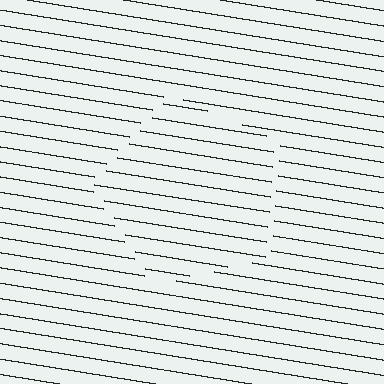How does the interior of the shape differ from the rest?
The interior of the shape contains the same grating, shifted by half a period — the contour is defined by the phase discontinuity where line-ends from the inner and outer gratings abut.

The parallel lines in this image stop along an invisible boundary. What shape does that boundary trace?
An illusory pentagon. The interior of the shape contains the same grating, shifted by half a period — the contour is defined by the phase discontinuity where line-ends from the inner and outer gratings abut.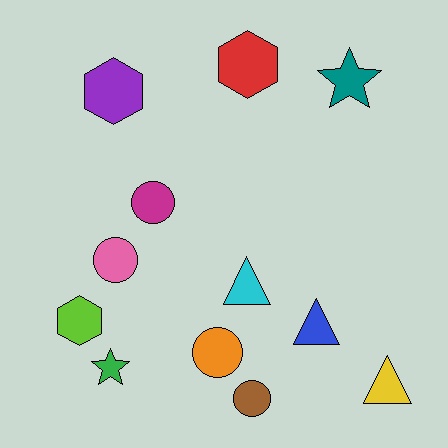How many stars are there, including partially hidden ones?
There are 2 stars.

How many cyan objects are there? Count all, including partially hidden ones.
There is 1 cyan object.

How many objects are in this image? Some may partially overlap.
There are 12 objects.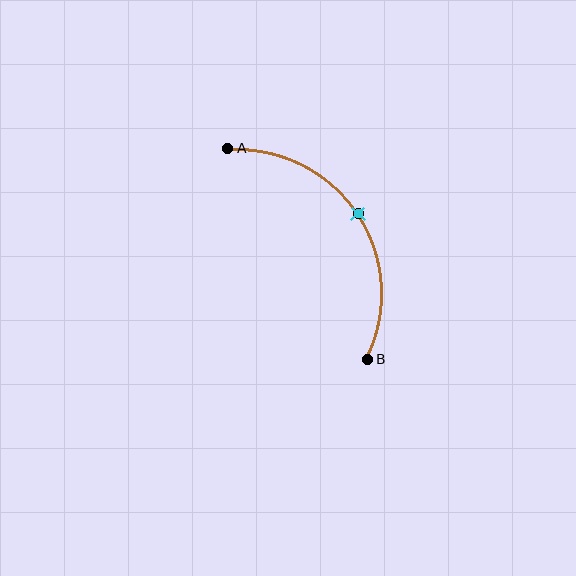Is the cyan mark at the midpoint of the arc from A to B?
Yes. The cyan mark lies on the arc at equal arc-length from both A and B — it is the arc midpoint.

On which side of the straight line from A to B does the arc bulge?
The arc bulges to the right of the straight line connecting A and B.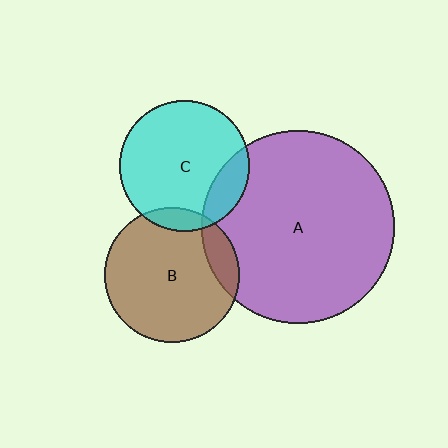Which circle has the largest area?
Circle A (purple).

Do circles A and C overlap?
Yes.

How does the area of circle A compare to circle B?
Approximately 2.0 times.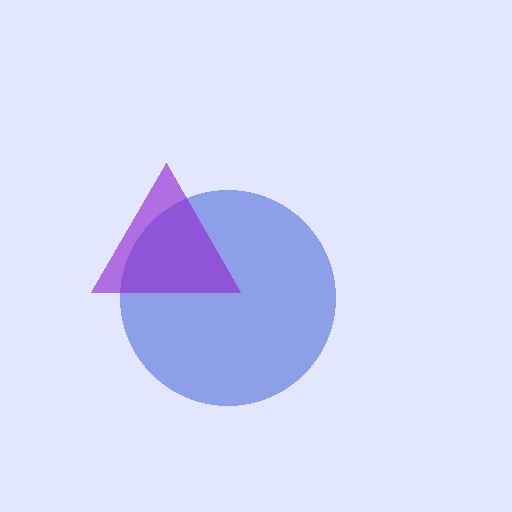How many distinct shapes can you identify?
There are 2 distinct shapes: a blue circle, a purple triangle.